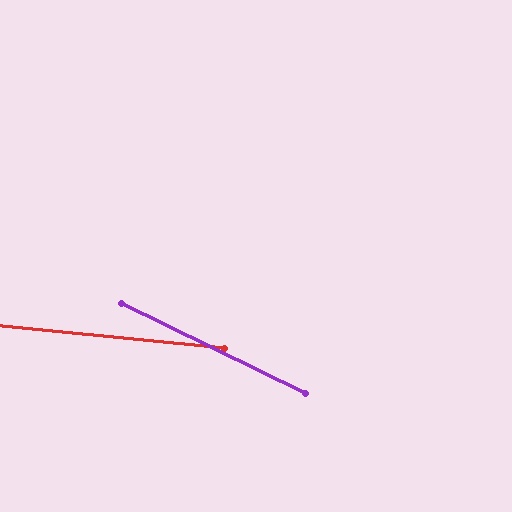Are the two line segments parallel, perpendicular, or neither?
Neither parallel nor perpendicular — they differ by about 21°.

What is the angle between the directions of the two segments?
Approximately 21 degrees.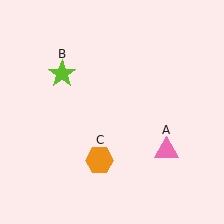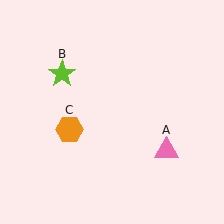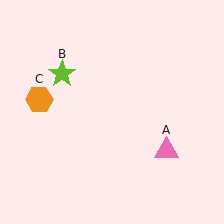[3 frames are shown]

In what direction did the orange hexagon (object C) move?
The orange hexagon (object C) moved up and to the left.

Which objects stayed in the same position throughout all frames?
Pink triangle (object A) and lime star (object B) remained stationary.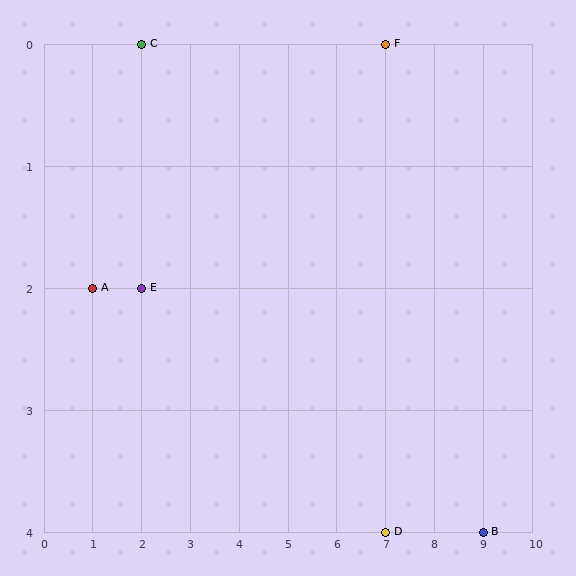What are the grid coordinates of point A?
Point A is at grid coordinates (1, 2).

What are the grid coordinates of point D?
Point D is at grid coordinates (7, 4).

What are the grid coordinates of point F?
Point F is at grid coordinates (7, 0).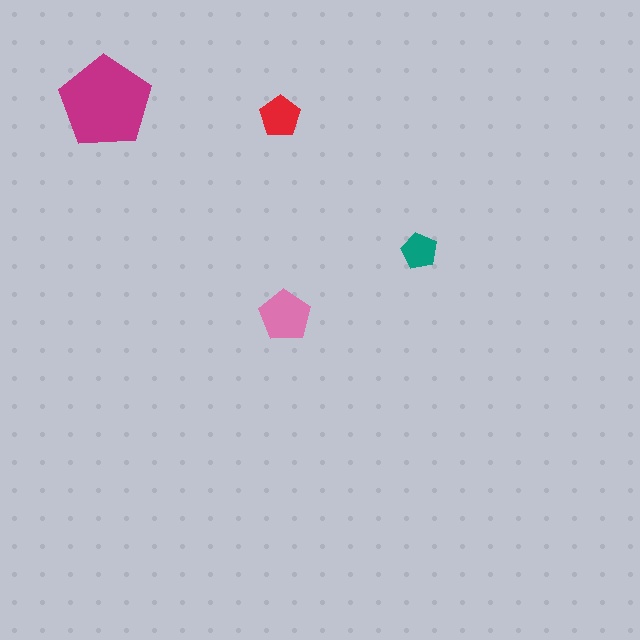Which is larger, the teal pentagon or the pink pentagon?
The pink one.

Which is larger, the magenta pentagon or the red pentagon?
The magenta one.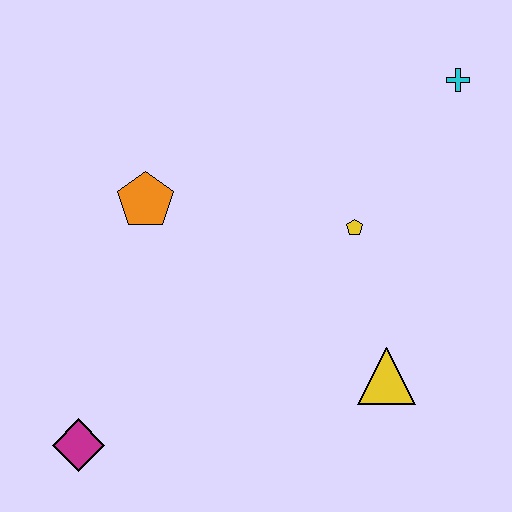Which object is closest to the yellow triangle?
The yellow pentagon is closest to the yellow triangle.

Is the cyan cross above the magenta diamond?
Yes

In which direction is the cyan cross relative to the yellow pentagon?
The cyan cross is above the yellow pentagon.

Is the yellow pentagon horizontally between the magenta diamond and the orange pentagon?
No